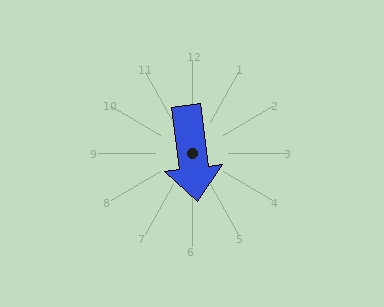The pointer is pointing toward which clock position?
Roughly 6 o'clock.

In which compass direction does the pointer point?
South.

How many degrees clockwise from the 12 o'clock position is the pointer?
Approximately 173 degrees.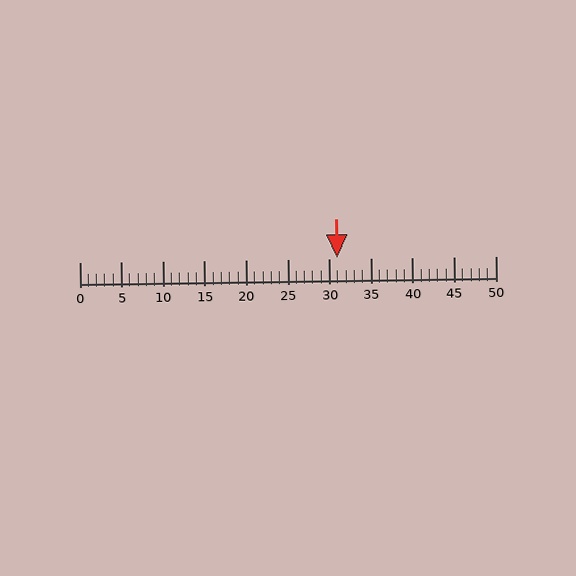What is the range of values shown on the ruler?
The ruler shows values from 0 to 50.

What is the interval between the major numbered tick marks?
The major tick marks are spaced 5 units apart.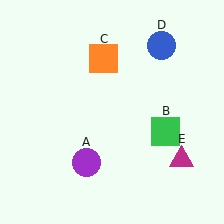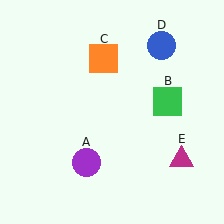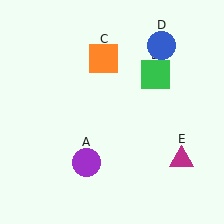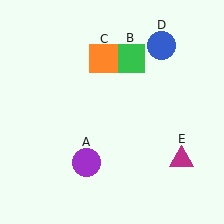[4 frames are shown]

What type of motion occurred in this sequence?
The green square (object B) rotated counterclockwise around the center of the scene.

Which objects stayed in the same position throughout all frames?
Purple circle (object A) and orange square (object C) and blue circle (object D) and magenta triangle (object E) remained stationary.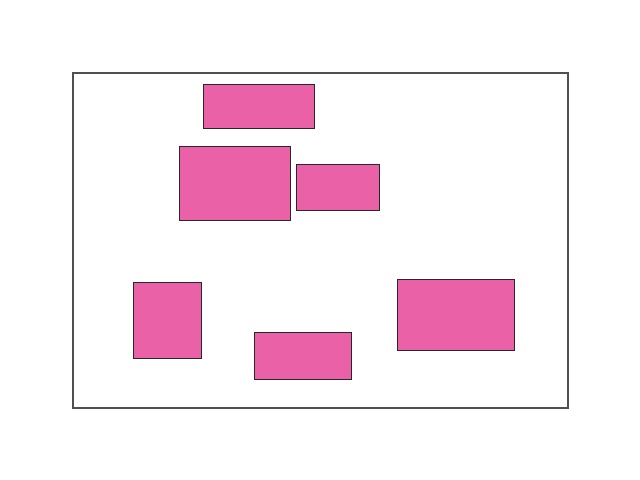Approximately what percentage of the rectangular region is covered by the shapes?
Approximately 20%.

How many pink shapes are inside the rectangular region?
6.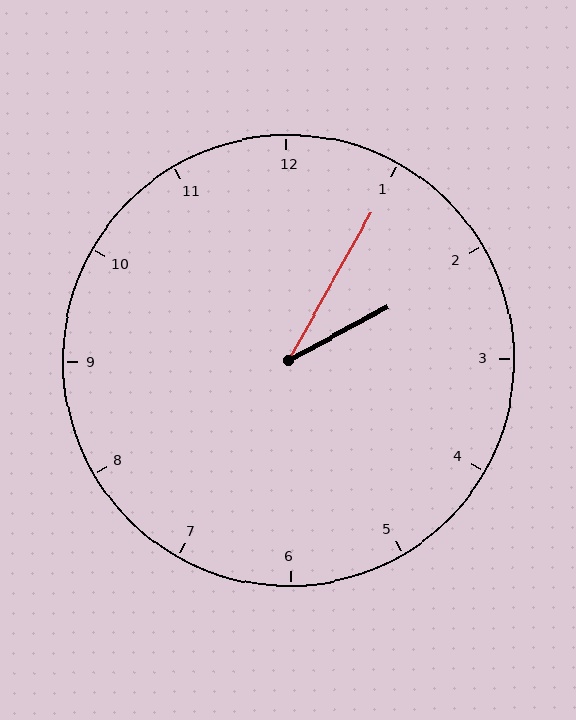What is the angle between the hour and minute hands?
Approximately 32 degrees.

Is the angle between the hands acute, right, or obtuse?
It is acute.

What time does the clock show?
2:05.